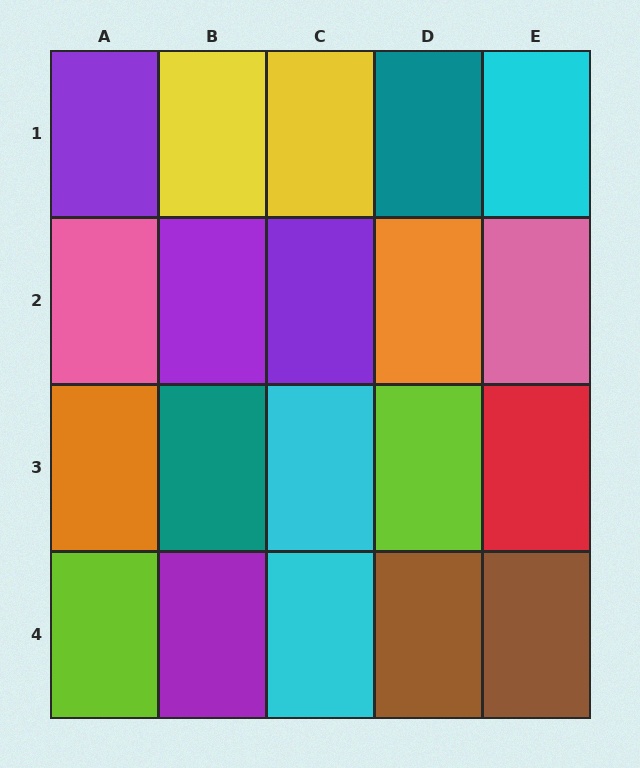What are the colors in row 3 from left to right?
Orange, teal, cyan, lime, red.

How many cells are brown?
2 cells are brown.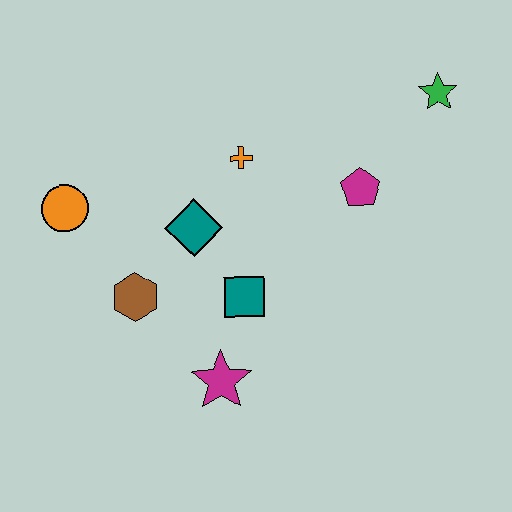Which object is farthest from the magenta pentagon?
The orange circle is farthest from the magenta pentagon.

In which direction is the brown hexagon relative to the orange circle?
The brown hexagon is below the orange circle.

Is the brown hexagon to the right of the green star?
No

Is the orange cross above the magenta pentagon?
Yes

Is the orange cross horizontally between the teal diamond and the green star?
Yes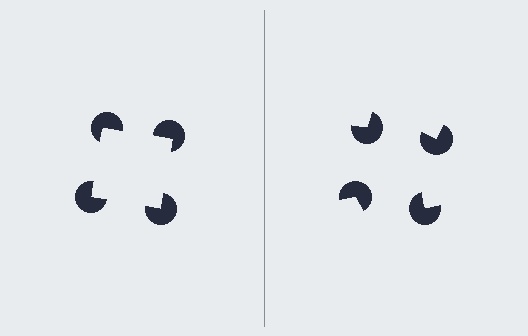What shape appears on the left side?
An illusory square.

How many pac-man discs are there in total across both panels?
8 — 4 on each side.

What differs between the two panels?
The pac-man discs are positioned identically on both sides; only the wedge orientations differ. On the left they align to a square; on the right they are misaligned.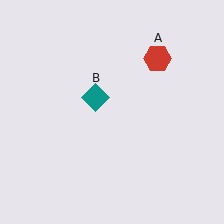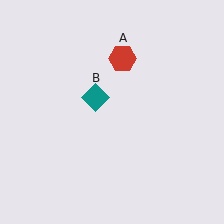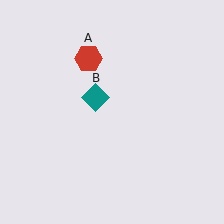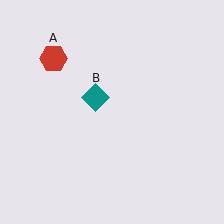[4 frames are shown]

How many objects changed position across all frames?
1 object changed position: red hexagon (object A).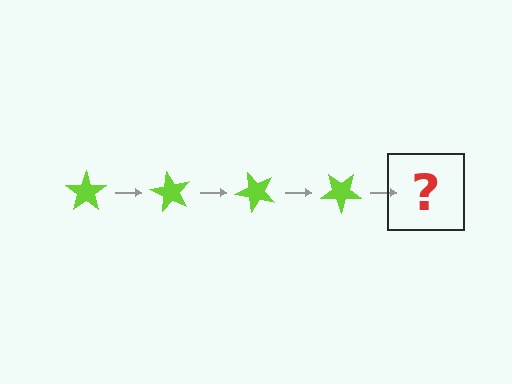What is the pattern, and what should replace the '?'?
The pattern is that the star rotates 60 degrees each step. The '?' should be a lime star rotated 240 degrees.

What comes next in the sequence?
The next element should be a lime star rotated 240 degrees.